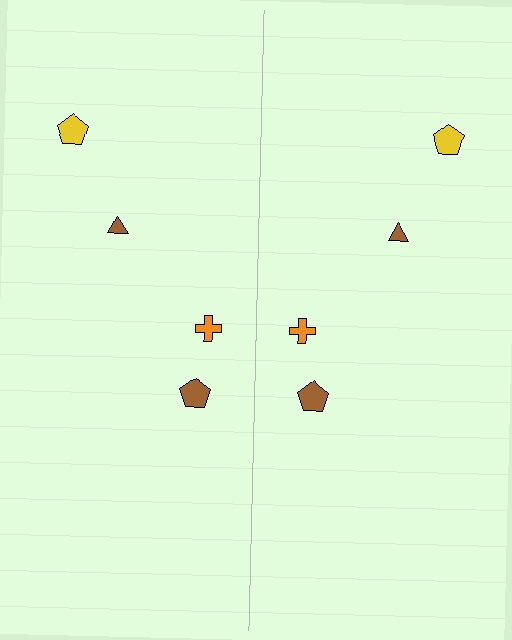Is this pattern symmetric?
Yes, this pattern has bilateral (reflection) symmetry.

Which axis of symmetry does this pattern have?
The pattern has a vertical axis of symmetry running through the center of the image.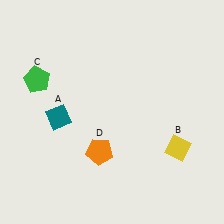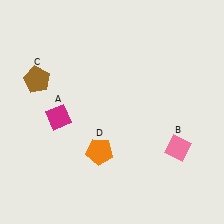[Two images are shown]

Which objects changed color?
A changed from teal to magenta. B changed from yellow to pink. C changed from green to brown.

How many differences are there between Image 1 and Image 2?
There are 3 differences between the two images.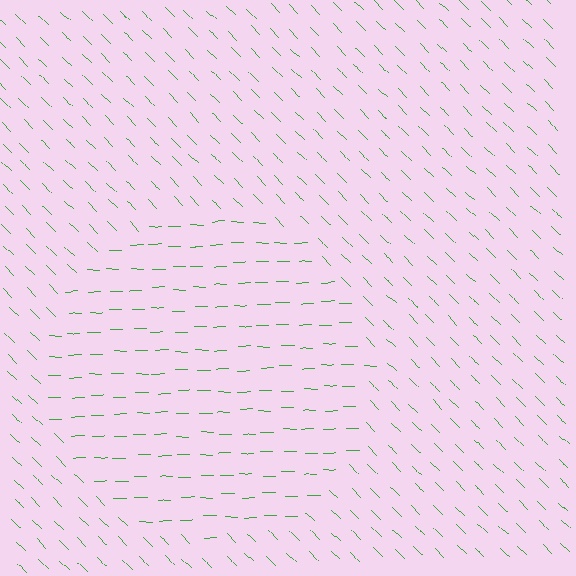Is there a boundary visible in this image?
Yes, there is a texture boundary formed by a change in line orientation.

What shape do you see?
I see a circle.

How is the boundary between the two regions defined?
The boundary is defined purely by a change in line orientation (approximately 45 degrees difference). All lines are the same color and thickness.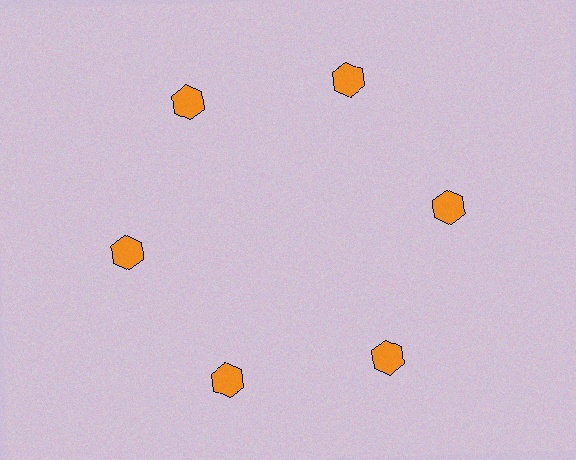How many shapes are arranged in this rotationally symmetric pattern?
There are 6 shapes, arranged in 6 groups of 1.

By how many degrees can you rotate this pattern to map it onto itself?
The pattern maps onto itself every 60 degrees of rotation.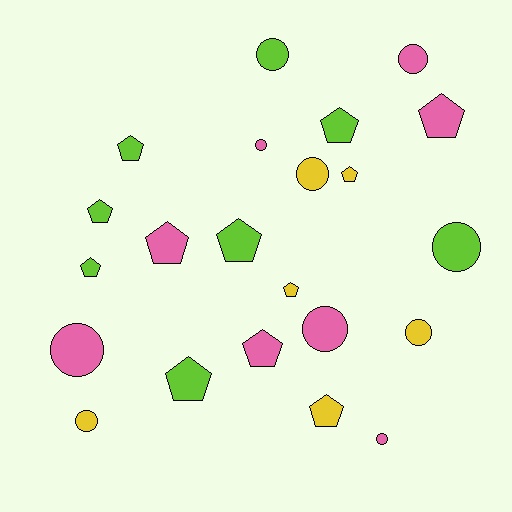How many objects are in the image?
There are 22 objects.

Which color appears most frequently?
Pink, with 8 objects.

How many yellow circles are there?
There are 3 yellow circles.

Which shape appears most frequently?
Pentagon, with 12 objects.